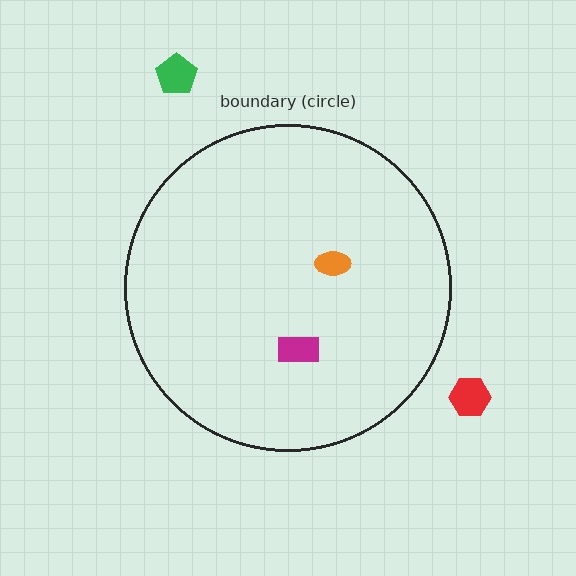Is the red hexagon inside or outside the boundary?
Outside.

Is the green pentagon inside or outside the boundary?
Outside.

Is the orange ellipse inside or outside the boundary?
Inside.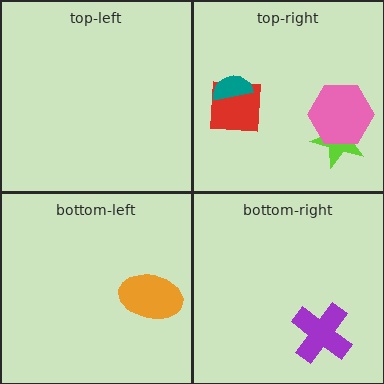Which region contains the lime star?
The top-right region.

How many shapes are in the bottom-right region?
1.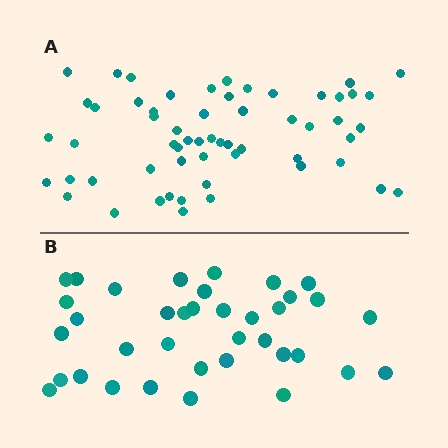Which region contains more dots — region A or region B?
Region A (the top region) has more dots.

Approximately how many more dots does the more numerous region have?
Region A has approximately 20 more dots than region B.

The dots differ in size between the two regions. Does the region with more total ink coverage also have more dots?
No. Region B has more total ink coverage because its dots are larger, but region A actually contains more individual dots. Total area can be misleading — the number of items is what matters here.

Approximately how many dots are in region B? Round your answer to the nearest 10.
About 40 dots. (The exact count is 37, which rounds to 40.)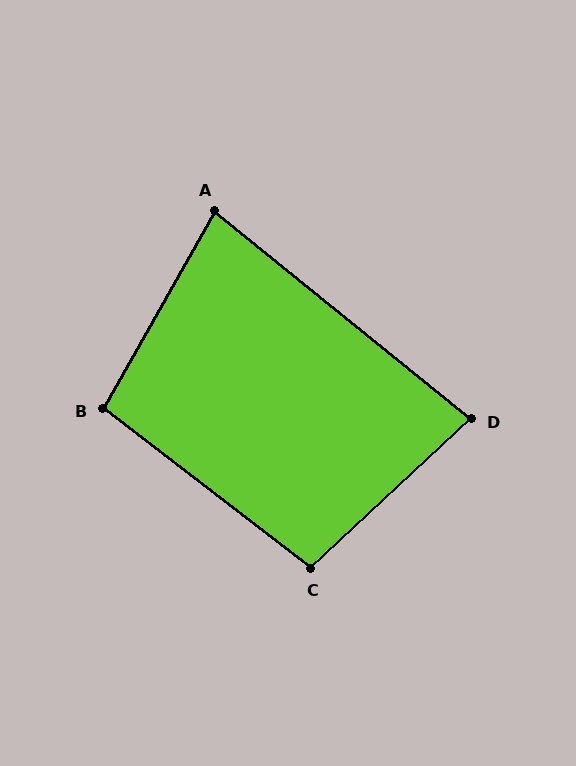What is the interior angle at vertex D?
Approximately 82 degrees (acute).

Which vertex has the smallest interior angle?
A, at approximately 81 degrees.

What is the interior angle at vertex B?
Approximately 98 degrees (obtuse).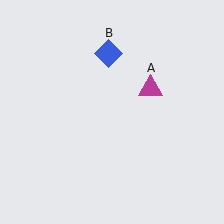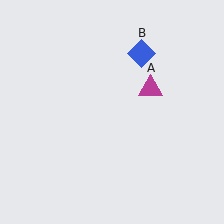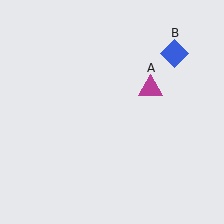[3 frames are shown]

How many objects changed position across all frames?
1 object changed position: blue diamond (object B).